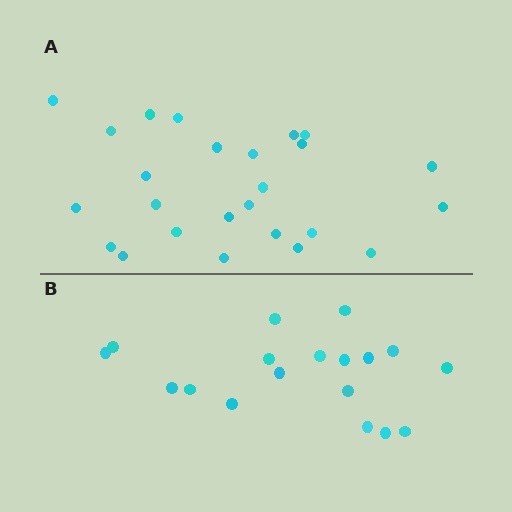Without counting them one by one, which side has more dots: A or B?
Region A (the top region) has more dots.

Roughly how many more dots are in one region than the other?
Region A has roughly 8 or so more dots than region B.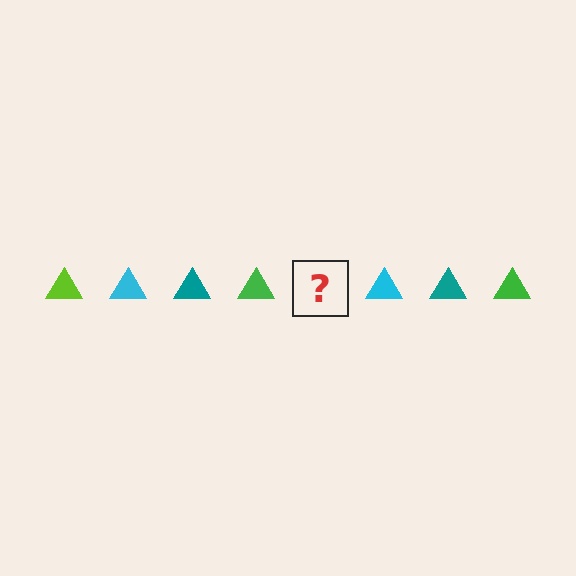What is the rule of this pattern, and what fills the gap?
The rule is that the pattern cycles through lime, cyan, teal, green triangles. The gap should be filled with a lime triangle.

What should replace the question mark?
The question mark should be replaced with a lime triangle.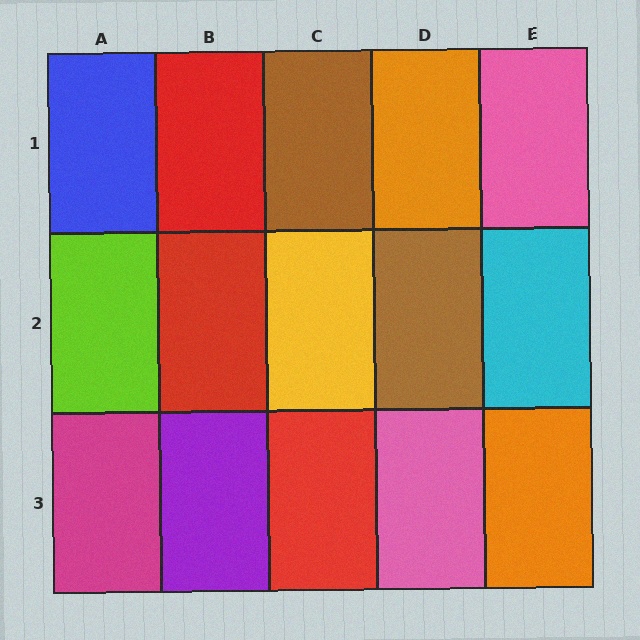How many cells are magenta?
1 cell is magenta.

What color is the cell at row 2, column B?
Red.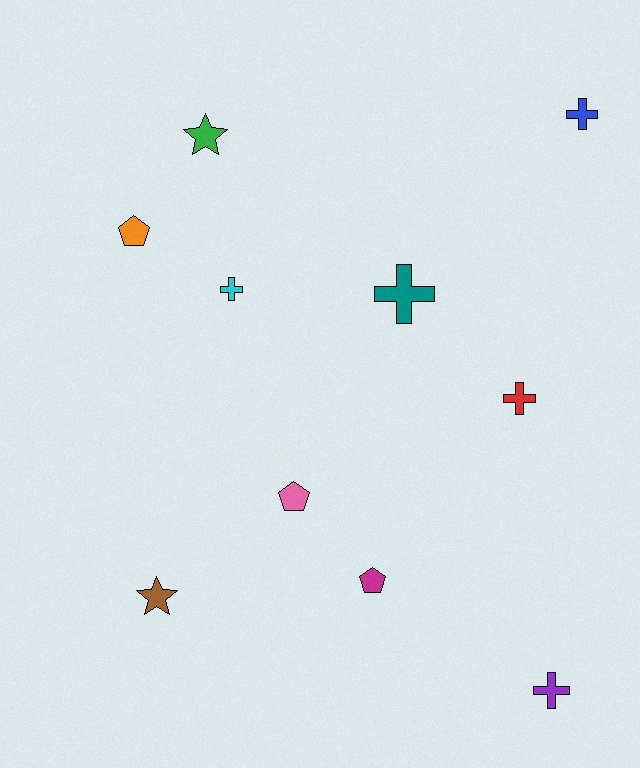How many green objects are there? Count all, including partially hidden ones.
There is 1 green object.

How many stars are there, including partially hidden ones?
There are 2 stars.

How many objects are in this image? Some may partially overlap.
There are 10 objects.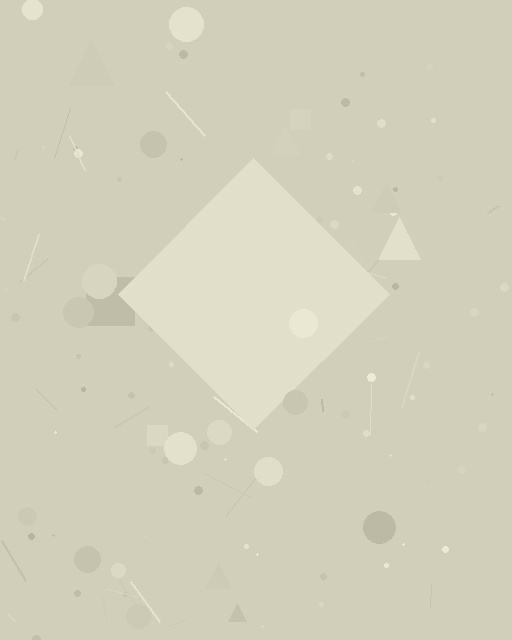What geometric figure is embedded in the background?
A diamond is embedded in the background.